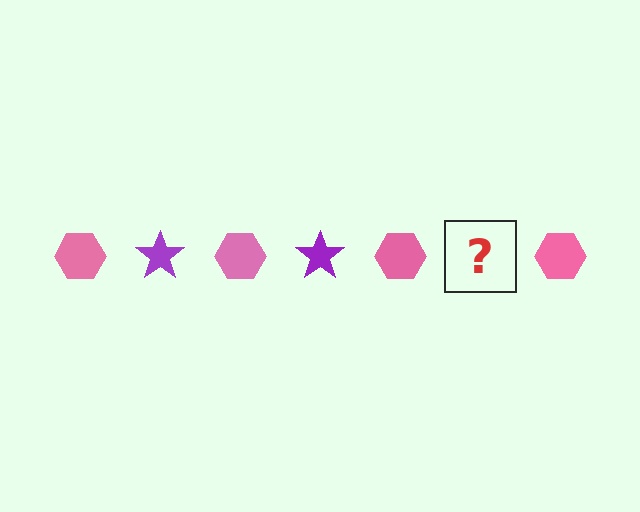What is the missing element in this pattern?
The missing element is a purple star.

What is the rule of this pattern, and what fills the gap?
The rule is that the pattern alternates between pink hexagon and purple star. The gap should be filled with a purple star.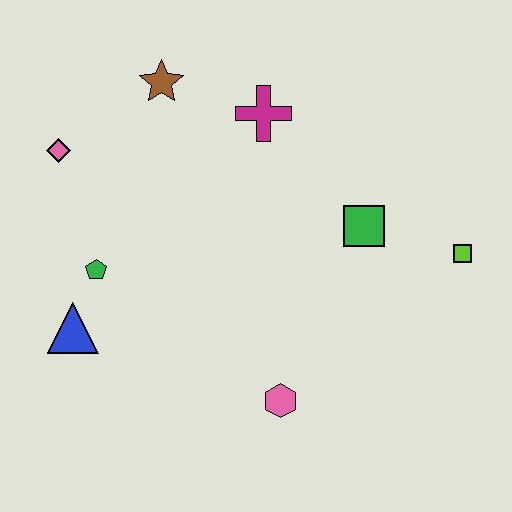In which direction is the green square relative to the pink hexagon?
The green square is above the pink hexagon.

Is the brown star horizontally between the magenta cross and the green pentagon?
Yes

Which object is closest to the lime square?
The green square is closest to the lime square.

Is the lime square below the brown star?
Yes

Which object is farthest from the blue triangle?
The lime square is farthest from the blue triangle.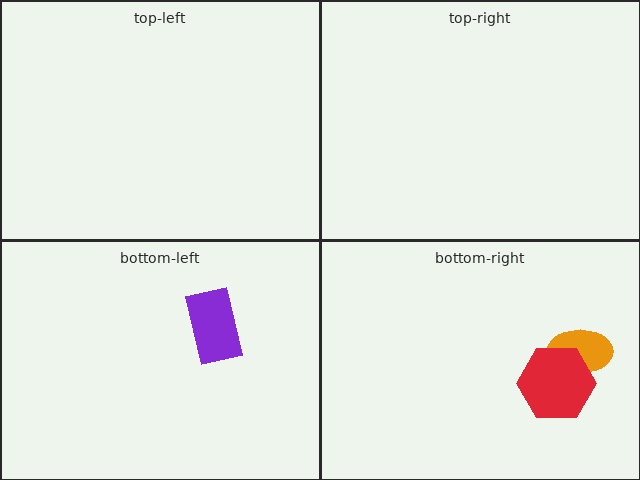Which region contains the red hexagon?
The bottom-right region.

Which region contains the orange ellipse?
The bottom-right region.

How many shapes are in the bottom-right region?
2.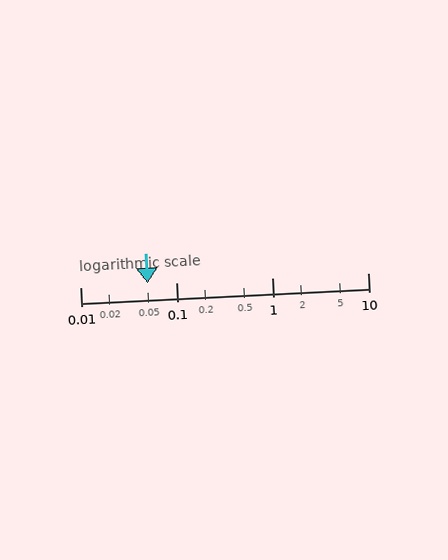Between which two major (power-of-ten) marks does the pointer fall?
The pointer is between 0.01 and 0.1.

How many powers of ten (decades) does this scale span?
The scale spans 3 decades, from 0.01 to 10.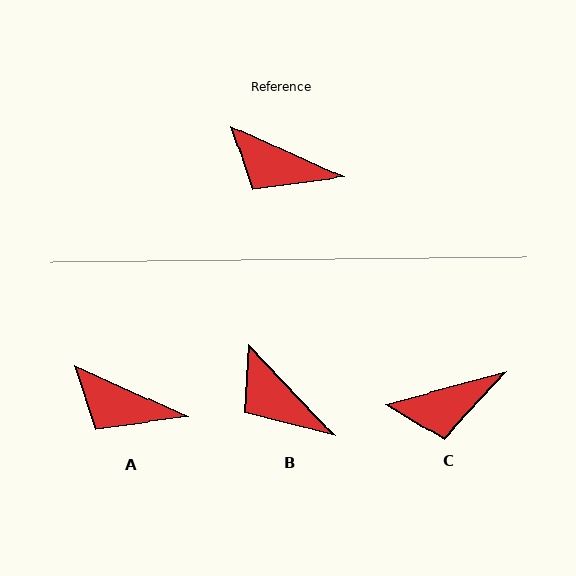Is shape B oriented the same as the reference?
No, it is off by about 22 degrees.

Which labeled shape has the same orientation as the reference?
A.